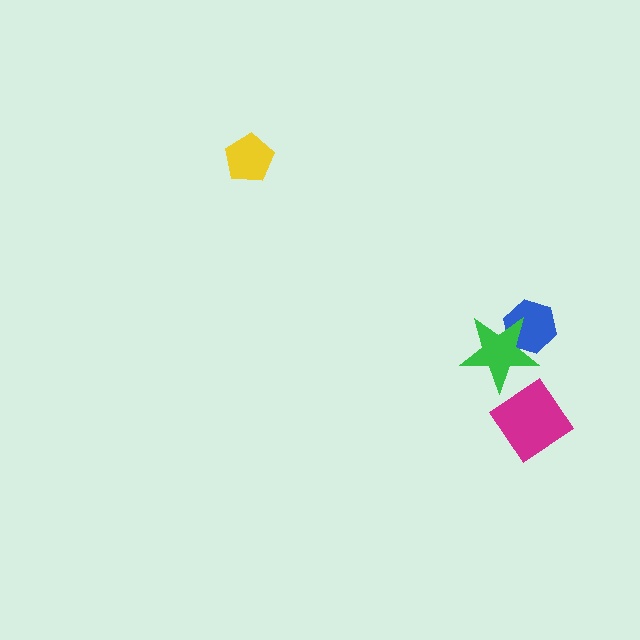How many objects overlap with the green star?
2 objects overlap with the green star.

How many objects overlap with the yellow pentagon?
0 objects overlap with the yellow pentagon.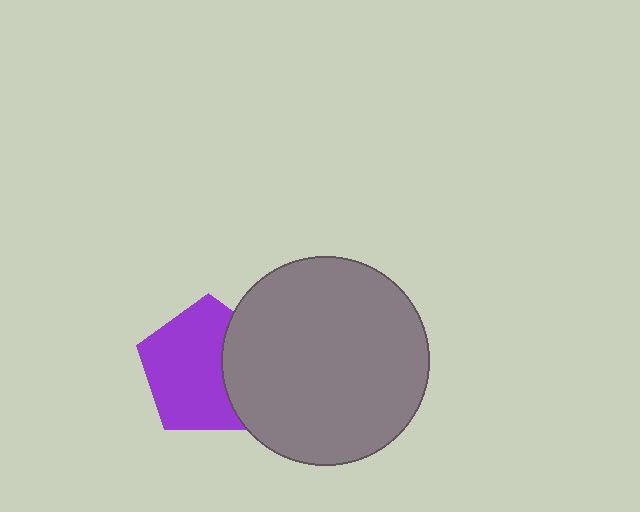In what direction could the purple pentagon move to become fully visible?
The purple pentagon could move left. That would shift it out from behind the gray circle entirely.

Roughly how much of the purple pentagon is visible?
Most of it is visible (roughly 68%).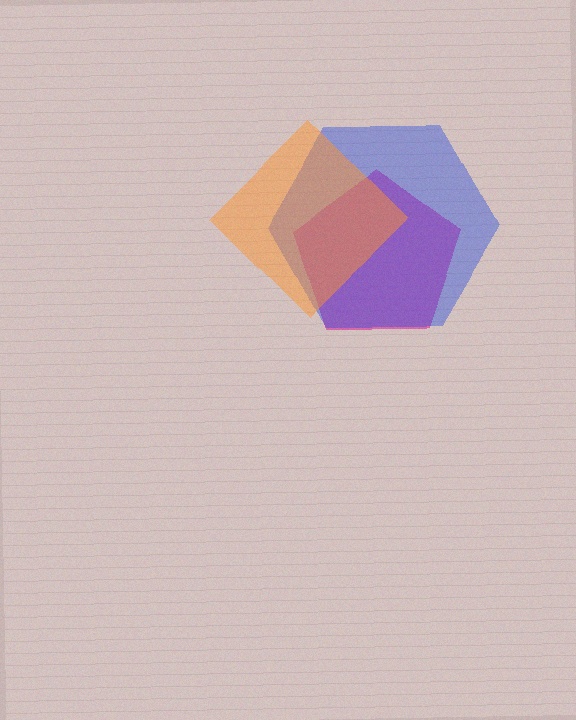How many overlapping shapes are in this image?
There are 3 overlapping shapes in the image.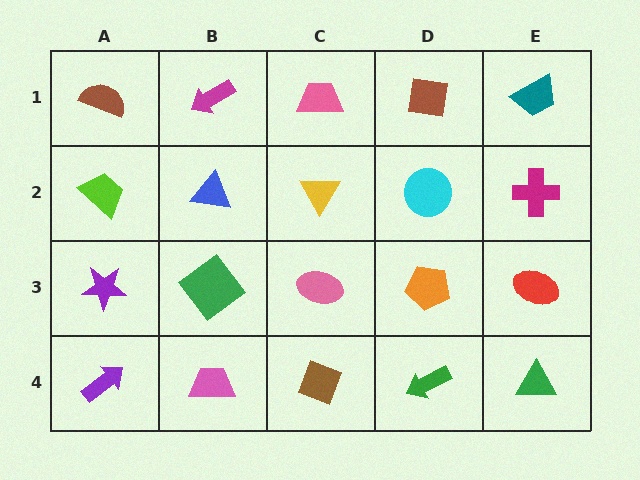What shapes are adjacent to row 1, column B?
A blue triangle (row 2, column B), a brown semicircle (row 1, column A), a pink trapezoid (row 1, column C).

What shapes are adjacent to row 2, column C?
A pink trapezoid (row 1, column C), a pink ellipse (row 3, column C), a blue triangle (row 2, column B), a cyan circle (row 2, column D).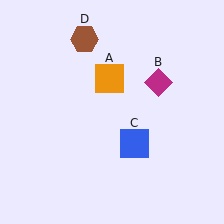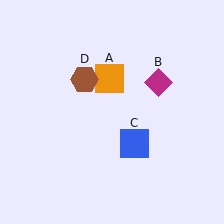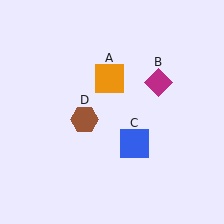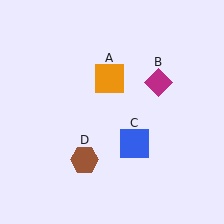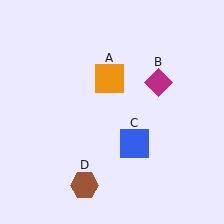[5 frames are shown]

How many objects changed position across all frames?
1 object changed position: brown hexagon (object D).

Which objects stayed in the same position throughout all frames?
Orange square (object A) and magenta diamond (object B) and blue square (object C) remained stationary.